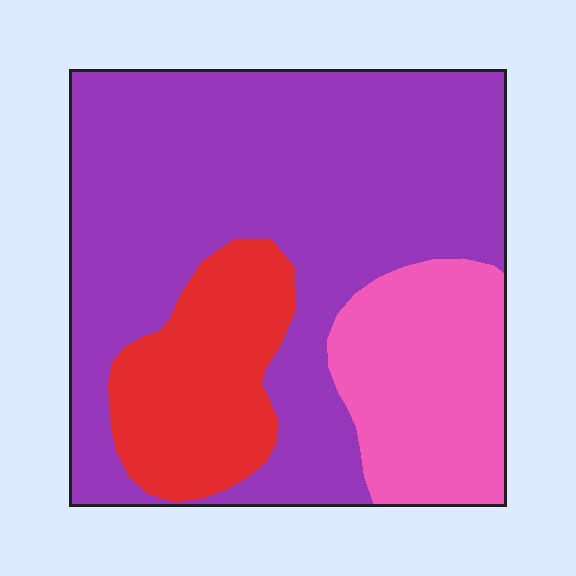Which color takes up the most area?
Purple, at roughly 65%.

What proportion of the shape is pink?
Pink covers roughly 20% of the shape.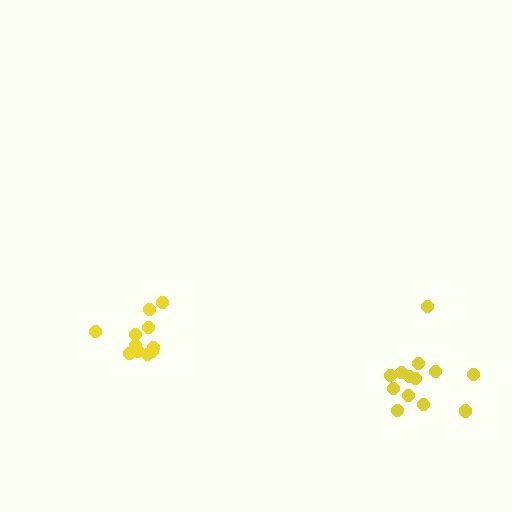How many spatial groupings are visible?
There are 2 spatial groupings.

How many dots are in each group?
Group 1: 11 dots, Group 2: 13 dots (24 total).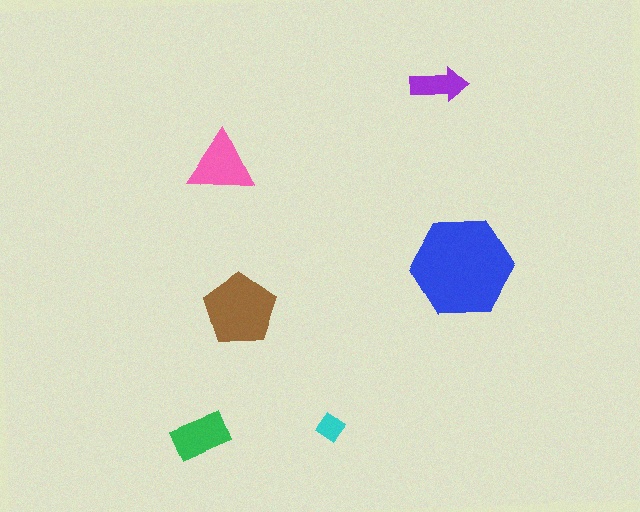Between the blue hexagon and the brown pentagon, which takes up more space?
The blue hexagon.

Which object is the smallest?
The cyan diamond.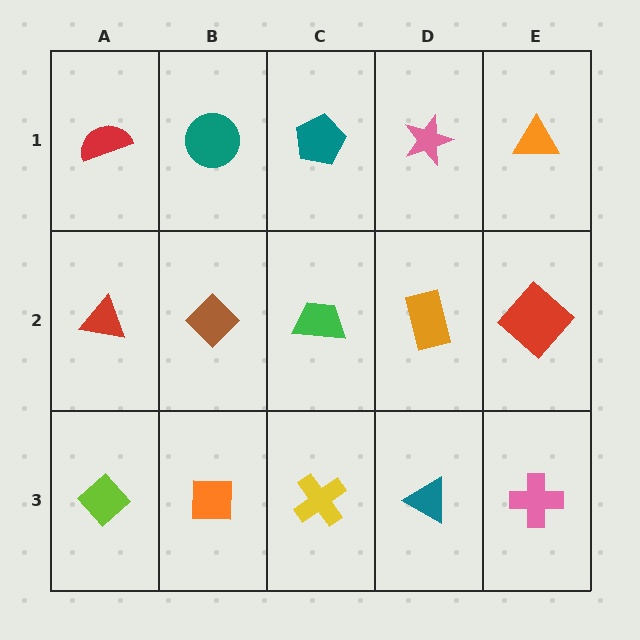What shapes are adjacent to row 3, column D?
An orange rectangle (row 2, column D), a yellow cross (row 3, column C), a pink cross (row 3, column E).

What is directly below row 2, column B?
An orange square.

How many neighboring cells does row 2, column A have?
3.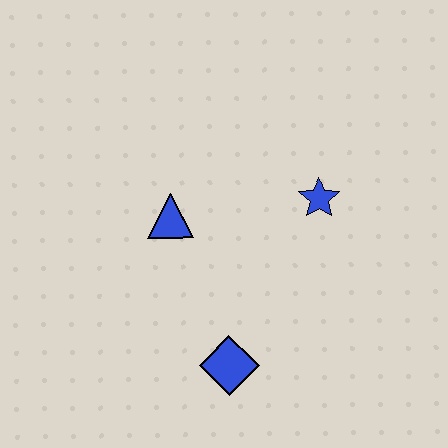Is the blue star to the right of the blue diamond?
Yes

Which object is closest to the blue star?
The blue triangle is closest to the blue star.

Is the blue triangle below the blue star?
Yes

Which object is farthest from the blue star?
The blue diamond is farthest from the blue star.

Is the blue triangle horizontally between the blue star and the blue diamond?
No